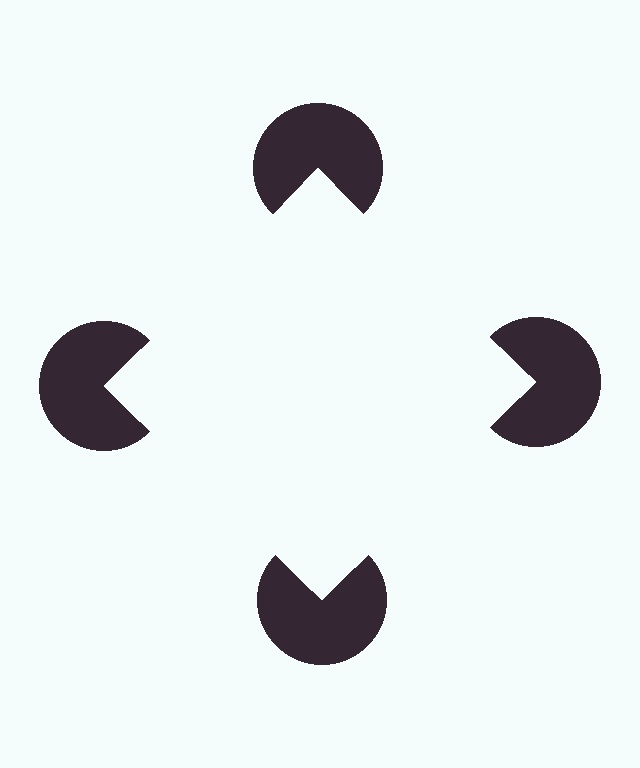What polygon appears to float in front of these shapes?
An illusory square — its edges are inferred from the aligned wedge cuts in the pac-man discs, not physically drawn.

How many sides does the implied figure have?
4 sides.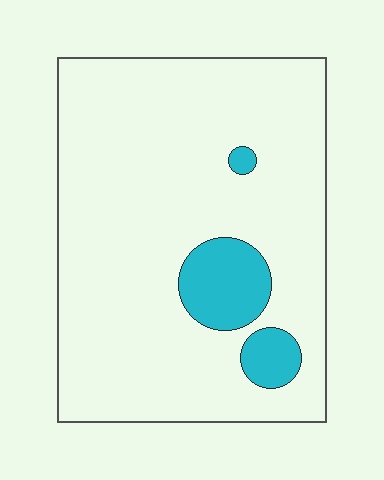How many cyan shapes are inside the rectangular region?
3.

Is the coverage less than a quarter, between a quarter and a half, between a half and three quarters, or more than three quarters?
Less than a quarter.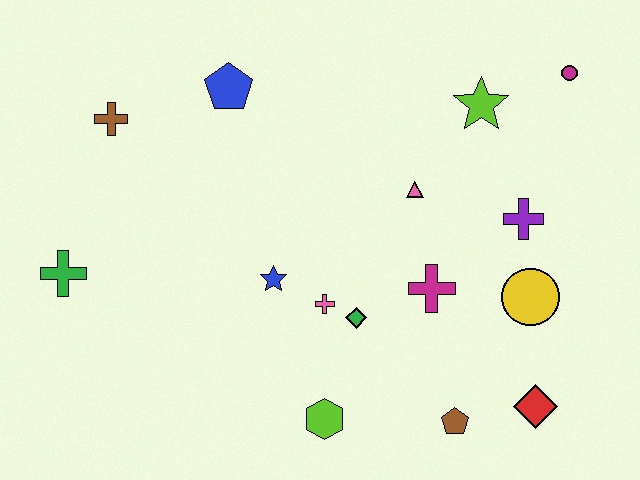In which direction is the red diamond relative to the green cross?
The red diamond is to the right of the green cross.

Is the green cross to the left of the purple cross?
Yes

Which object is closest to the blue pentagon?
The brown cross is closest to the blue pentagon.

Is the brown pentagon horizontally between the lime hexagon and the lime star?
Yes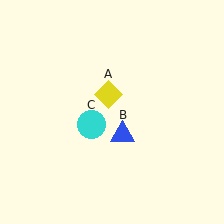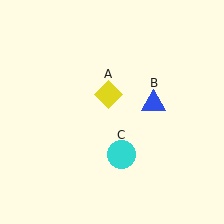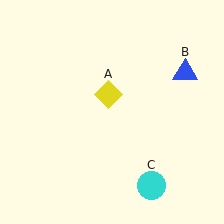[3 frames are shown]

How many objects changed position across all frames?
2 objects changed position: blue triangle (object B), cyan circle (object C).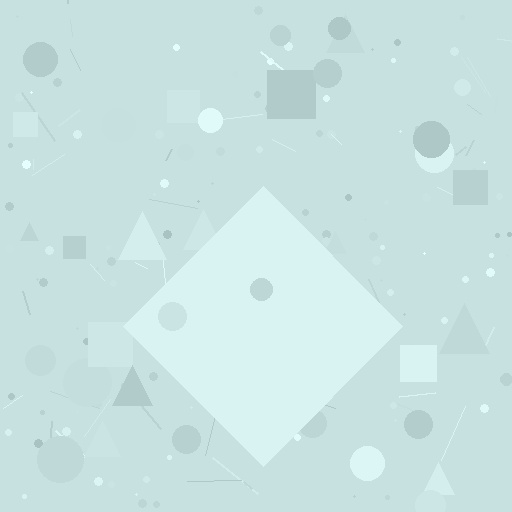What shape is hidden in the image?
A diamond is hidden in the image.